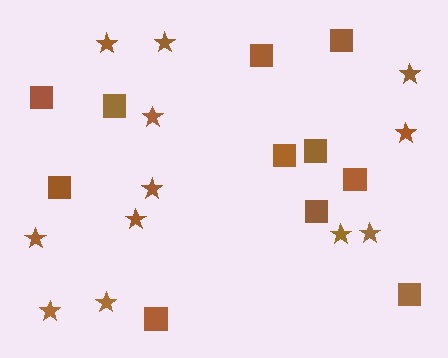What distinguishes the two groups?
There are 2 groups: one group of squares (11) and one group of stars (12).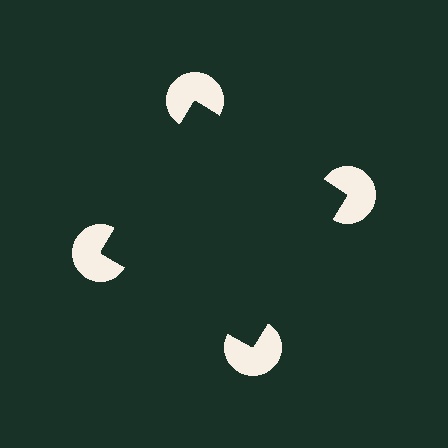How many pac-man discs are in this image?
There are 4 — one at each vertex of the illusory square.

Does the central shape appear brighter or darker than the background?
It typically appears slightly darker than the background, even though no actual brightness change is drawn.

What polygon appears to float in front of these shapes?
An illusory square — its edges are inferred from the aligned wedge cuts in the pac-man discs, not physically drawn.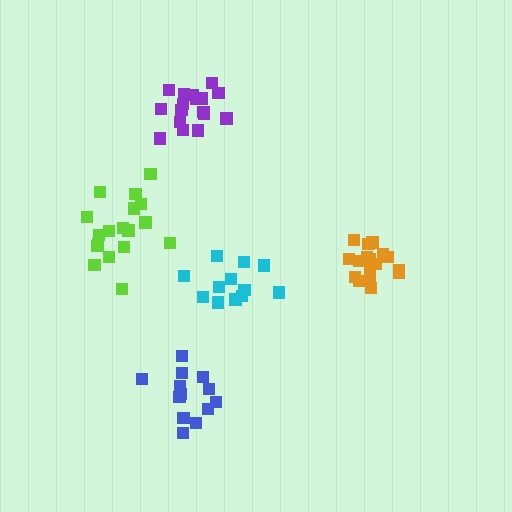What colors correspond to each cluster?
The clusters are colored: orange, blue, lime, purple, cyan.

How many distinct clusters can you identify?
There are 5 distinct clusters.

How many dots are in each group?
Group 1: 17 dots, Group 2: 13 dots, Group 3: 18 dots, Group 4: 17 dots, Group 5: 12 dots (77 total).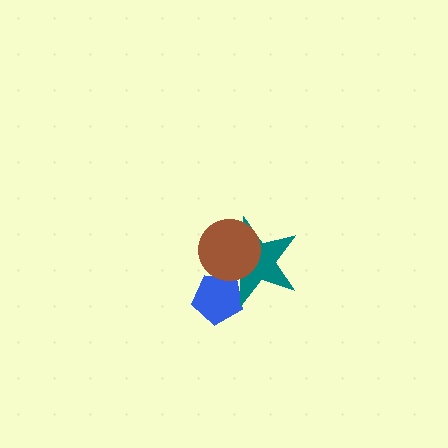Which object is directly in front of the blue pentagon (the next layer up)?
The teal star is directly in front of the blue pentagon.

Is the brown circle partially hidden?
No, no other shape covers it.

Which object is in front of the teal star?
The brown circle is in front of the teal star.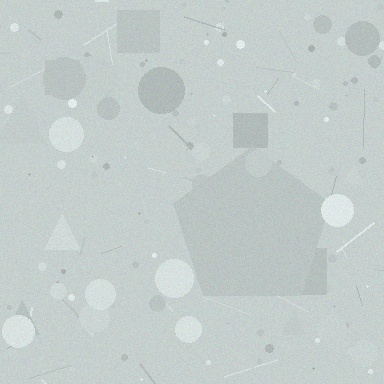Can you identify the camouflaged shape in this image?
The camouflaged shape is a pentagon.